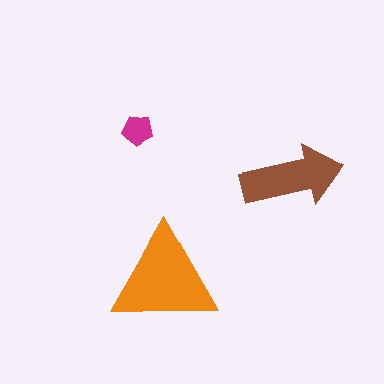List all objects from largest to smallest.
The orange triangle, the brown arrow, the magenta pentagon.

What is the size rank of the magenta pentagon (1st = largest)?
3rd.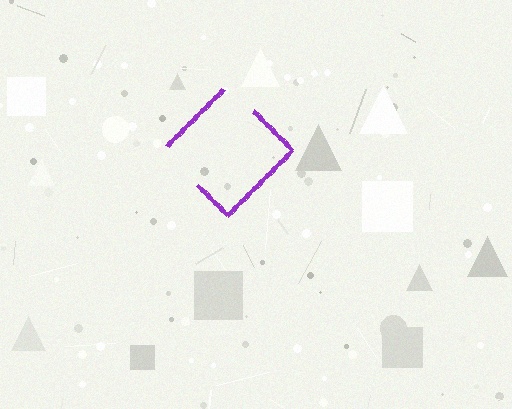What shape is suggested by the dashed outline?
The dashed outline suggests a diamond.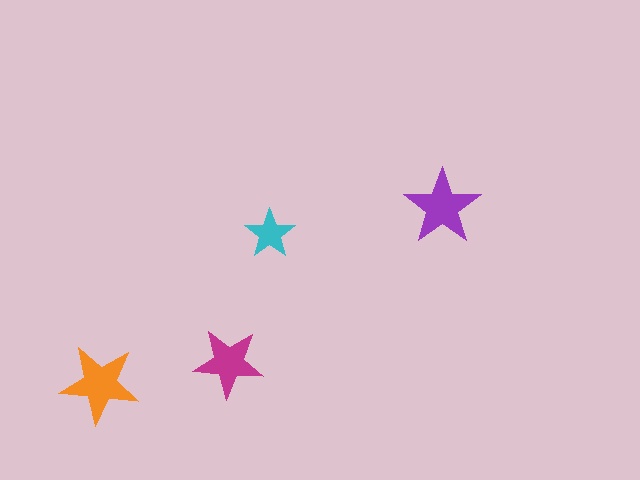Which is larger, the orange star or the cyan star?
The orange one.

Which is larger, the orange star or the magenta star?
The orange one.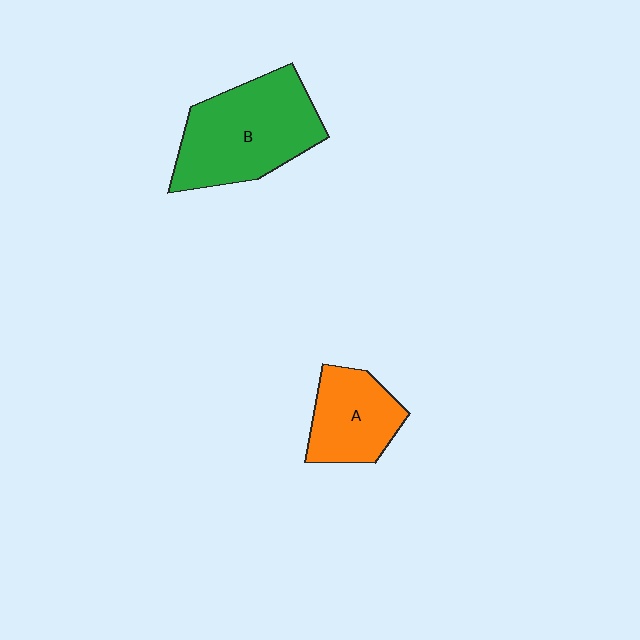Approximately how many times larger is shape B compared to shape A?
Approximately 1.7 times.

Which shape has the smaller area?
Shape A (orange).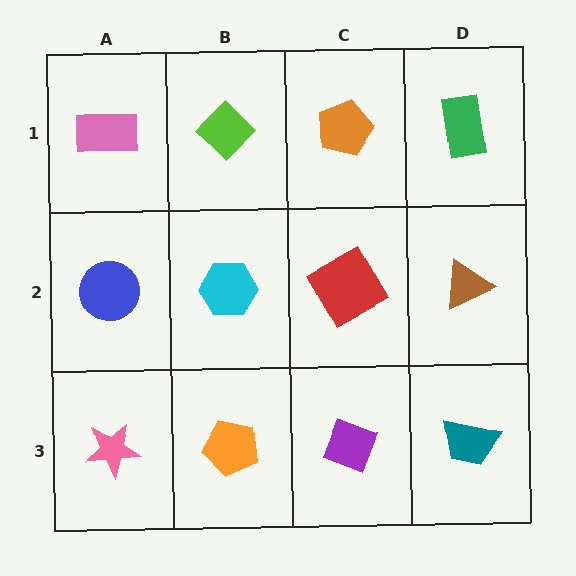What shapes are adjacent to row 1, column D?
A brown triangle (row 2, column D), an orange pentagon (row 1, column C).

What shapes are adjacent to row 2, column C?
An orange pentagon (row 1, column C), a purple diamond (row 3, column C), a cyan hexagon (row 2, column B), a brown triangle (row 2, column D).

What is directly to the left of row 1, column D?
An orange pentagon.